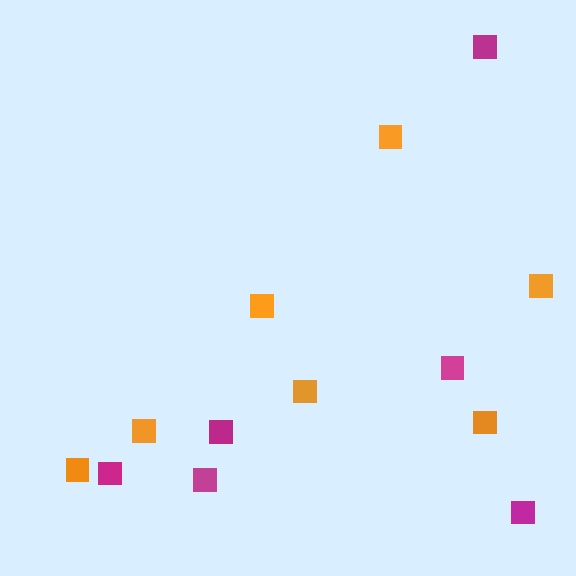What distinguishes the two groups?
There are 2 groups: one group of magenta squares (6) and one group of orange squares (7).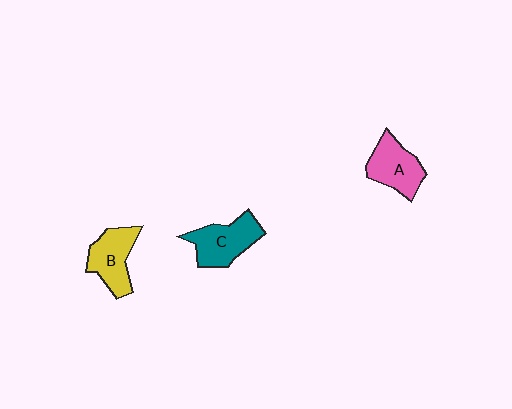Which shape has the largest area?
Shape C (teal).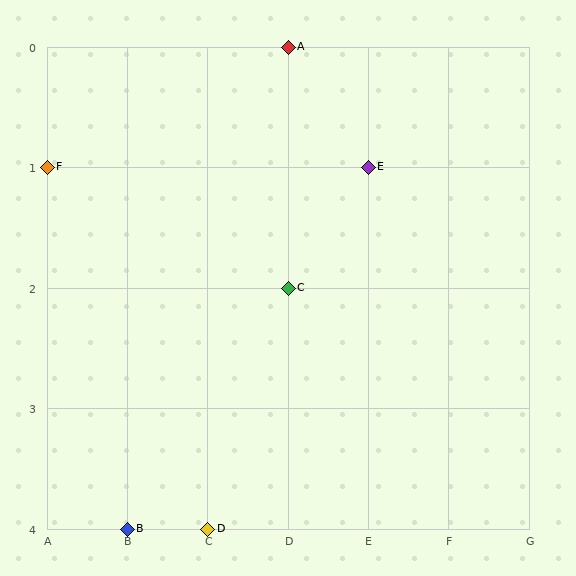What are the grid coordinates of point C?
Point C is at grid coordinates (D, 2).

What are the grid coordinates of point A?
Point A is at grid coordinates (D, 0).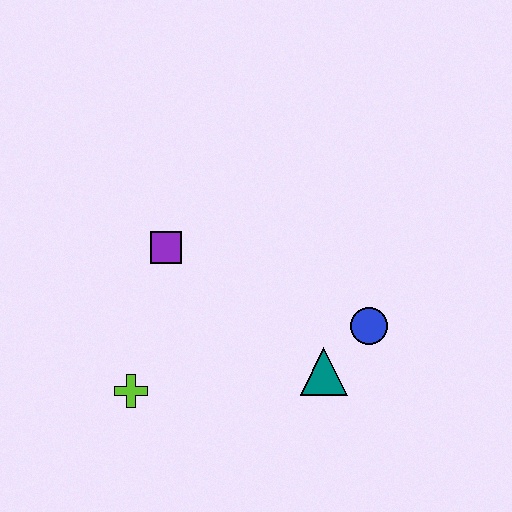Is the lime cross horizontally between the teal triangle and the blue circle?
No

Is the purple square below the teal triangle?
No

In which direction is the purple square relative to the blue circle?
The purple square is to the left of the blue circle.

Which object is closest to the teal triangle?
The blue circle is closest to the teal triangle.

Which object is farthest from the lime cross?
The blue circle is farthest from the lime cross.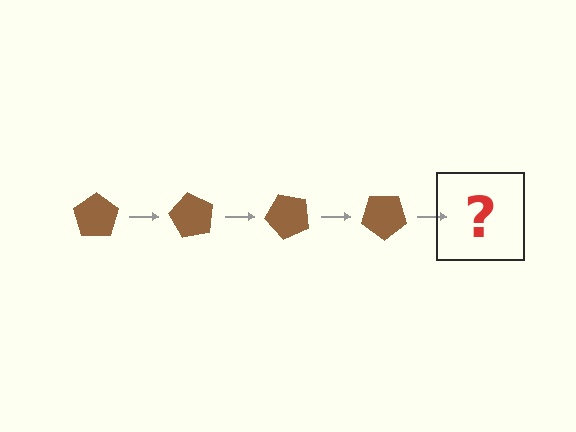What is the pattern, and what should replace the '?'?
The pattern is that the pentagon rotates 60 degrees each step. The '?' should be a brown pentagon rotated 240 degrees.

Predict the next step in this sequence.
The next step is a brown pentagon rotated 240 degrees.